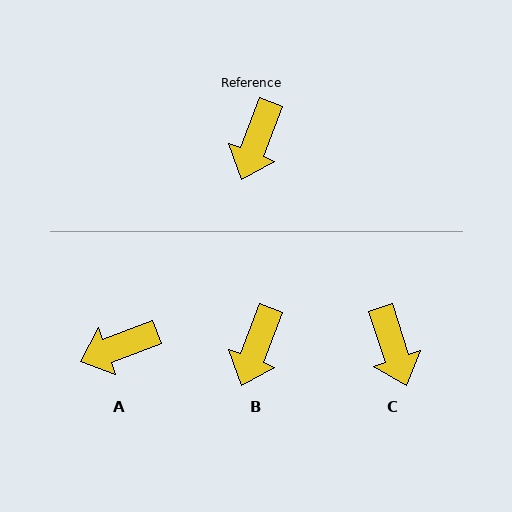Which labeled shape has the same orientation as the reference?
B.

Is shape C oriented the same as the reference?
No, it is off by about 39 degrees.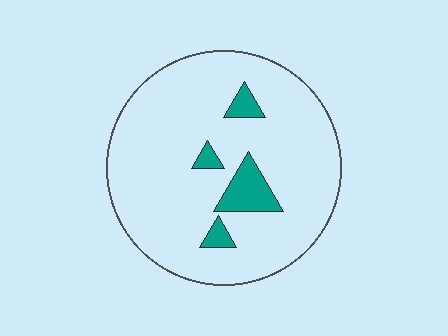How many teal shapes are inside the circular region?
4.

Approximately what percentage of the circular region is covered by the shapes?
Approximately 10%.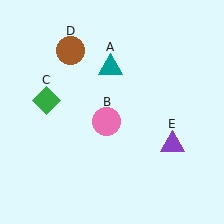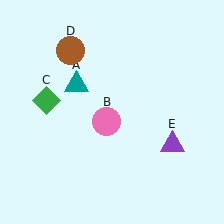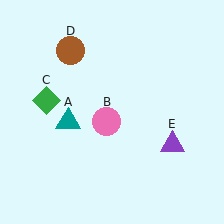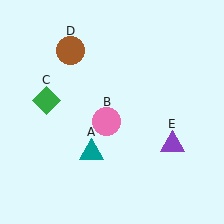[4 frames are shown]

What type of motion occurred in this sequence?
The teal triangle (object A) rotated counterclockwise around the center of the scene.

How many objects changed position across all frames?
1 object changed position: teal triangle (object A).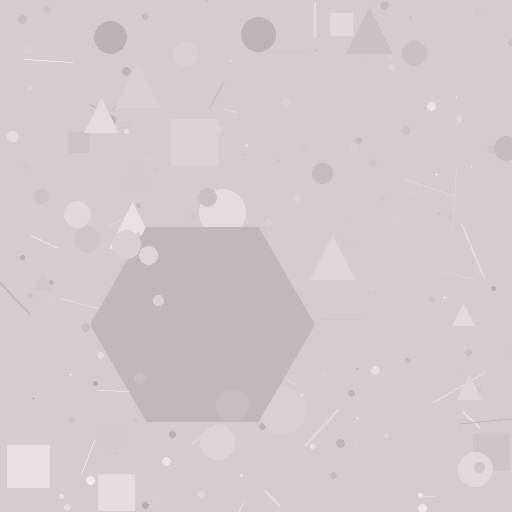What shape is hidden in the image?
A hexagon is hidden in the image.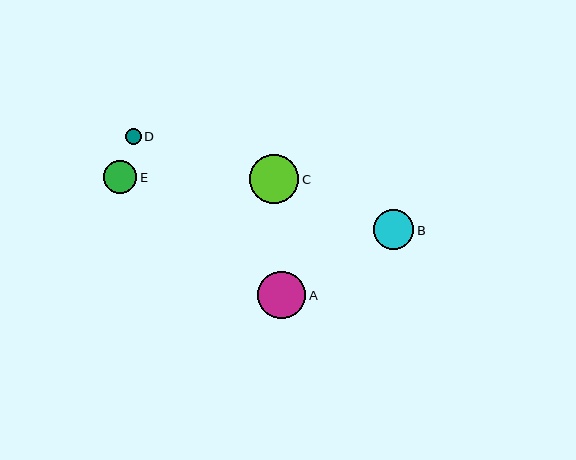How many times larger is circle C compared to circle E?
Circle C is approximately 1.5 times the size of circle E.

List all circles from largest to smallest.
From largest to smallest: C, A, B, E, D.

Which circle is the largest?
Circle C is the largest with a size of approximately 49 pixels.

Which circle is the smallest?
Circle D is the smallest with a size of approximately 16 pixels.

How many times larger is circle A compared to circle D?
Circle A is approximately 3.0 times the size of circle D.